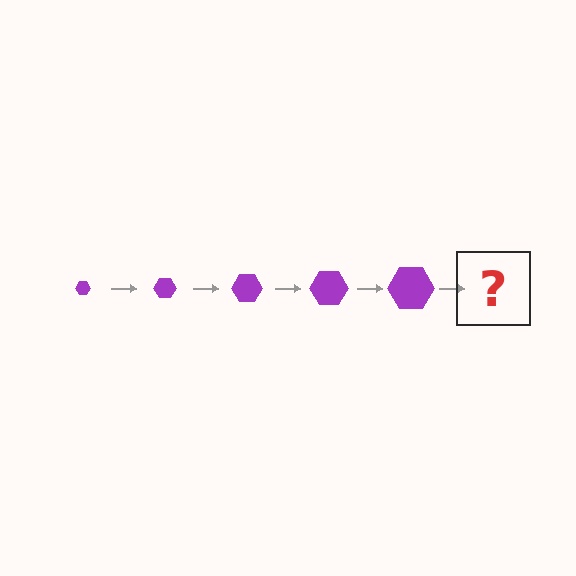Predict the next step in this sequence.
The next step is a purple hexagon, larger than the previous one.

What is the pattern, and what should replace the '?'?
The pattern is that the hexagon gets progressively larger each step. The '?' should be a purple hexagon, larger than the previous one.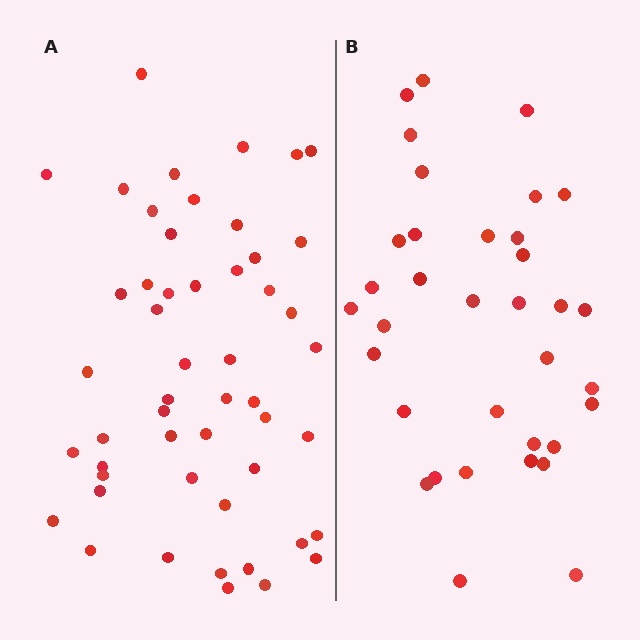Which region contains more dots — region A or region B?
Region A (the left region) has more dots.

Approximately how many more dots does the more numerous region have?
Region A has approximately 15 more dots than region B.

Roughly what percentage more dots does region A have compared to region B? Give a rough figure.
About 45% more.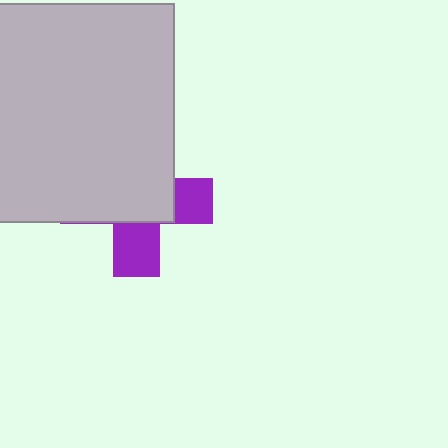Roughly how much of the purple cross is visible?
A small part of it is visible (roughly 35%).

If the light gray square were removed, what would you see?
You would see the complete purple cross.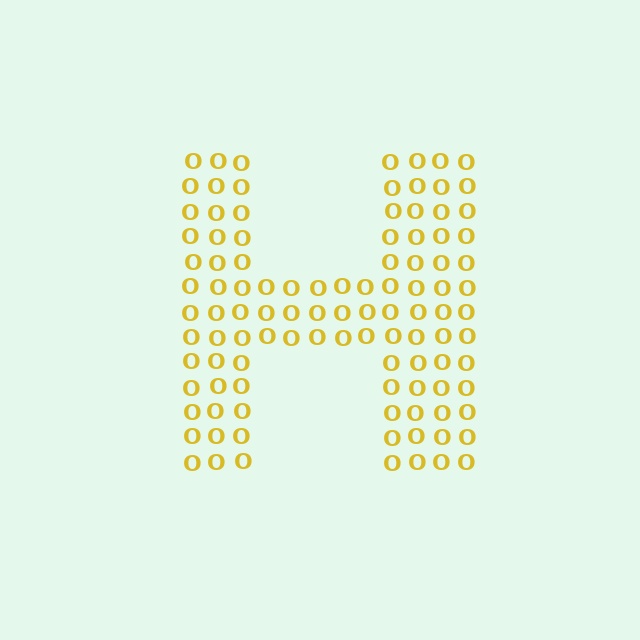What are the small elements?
The small elements are letter O's.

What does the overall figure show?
The overall figure shows the letter H.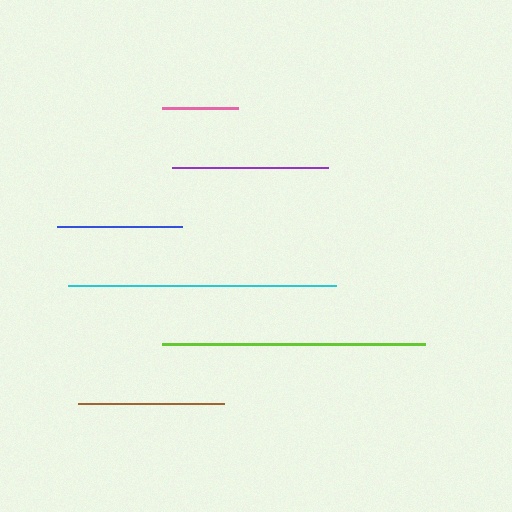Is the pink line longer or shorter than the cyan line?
The cyan line is longer than the pink line.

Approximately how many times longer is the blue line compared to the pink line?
The blue line is approximately 1.7 times the length of the pink line.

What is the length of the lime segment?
The lime segment is approximately 262 pixels long.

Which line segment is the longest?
The cyan line is the longest at approximately 268 pixels.